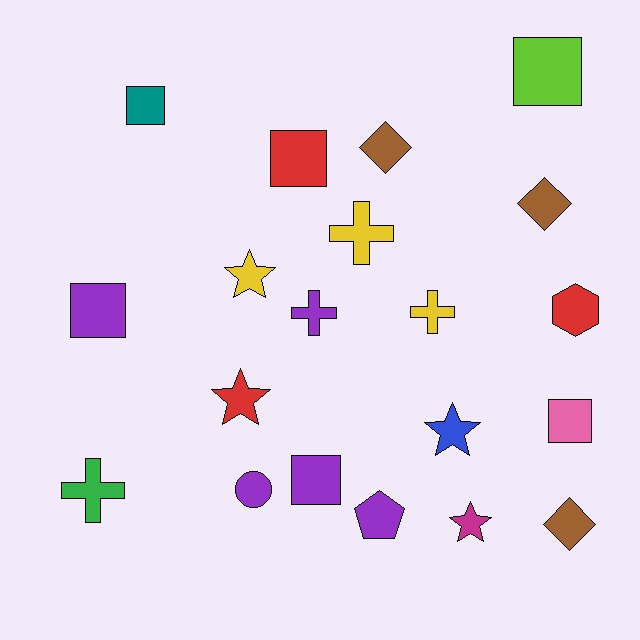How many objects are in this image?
There are 20 objects.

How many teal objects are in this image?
There is 1 teal object.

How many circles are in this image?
There is 1 circle.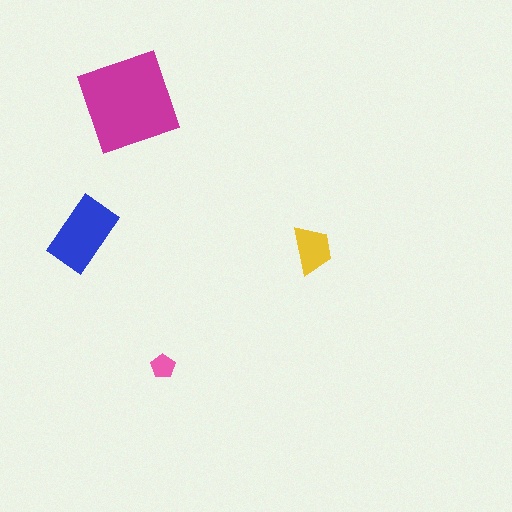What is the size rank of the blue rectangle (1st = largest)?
2nd.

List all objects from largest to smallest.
The magenta square, the blue rectangle, the yellow trapezoid, the pink pentagon.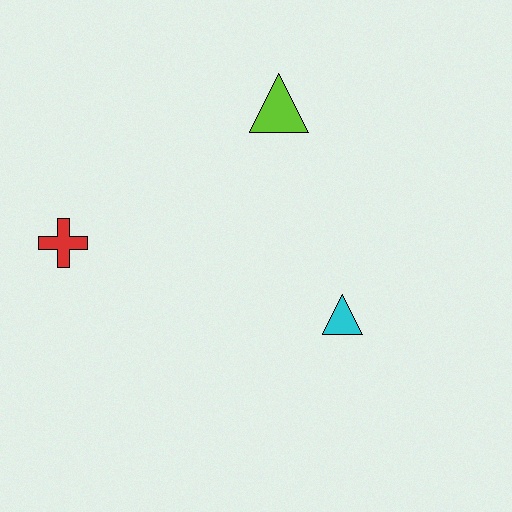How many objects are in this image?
There are 3 objects.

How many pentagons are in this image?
There are no pentagons.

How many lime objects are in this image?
There is 1 lime object.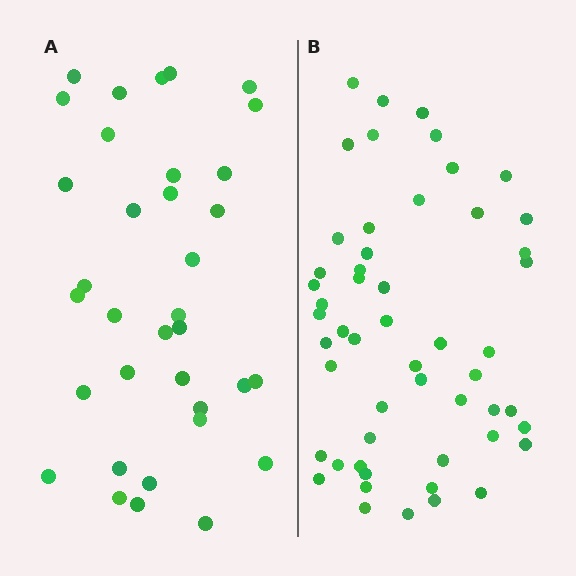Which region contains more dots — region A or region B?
Region B (the right region) has more dots.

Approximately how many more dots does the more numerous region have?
Region B has approximately 20 more dots than region A.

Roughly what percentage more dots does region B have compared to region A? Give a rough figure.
About 50% more.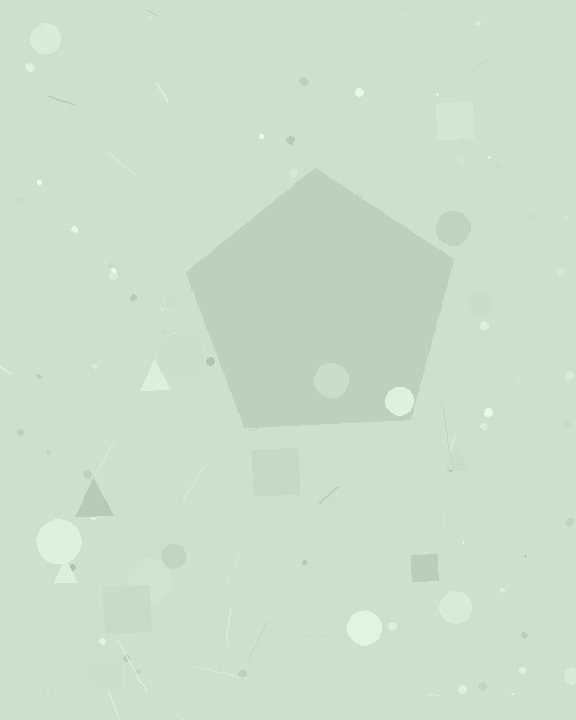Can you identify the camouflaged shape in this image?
The camouflaged shape is a pentagon.